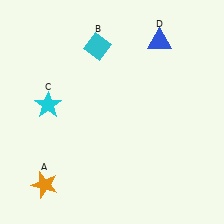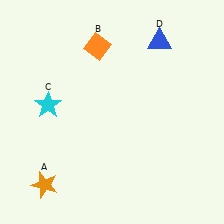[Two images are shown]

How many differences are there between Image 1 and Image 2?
There is 1 difference between the two images.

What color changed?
The diamond (B) changed from cyan in Image 1 to orange in Image 2.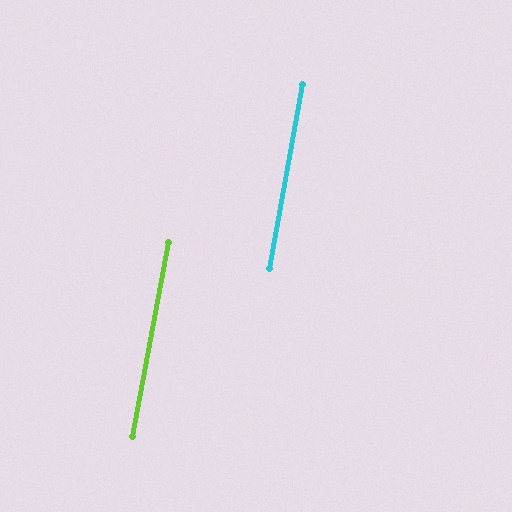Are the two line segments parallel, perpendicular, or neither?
Parallel — their directions differ by only 0.0°.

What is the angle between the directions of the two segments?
Approximately 0 degrees.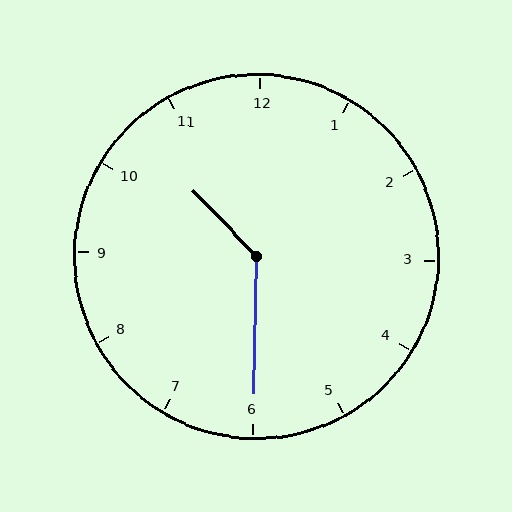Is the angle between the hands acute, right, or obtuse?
It is obtuse.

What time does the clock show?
10:30.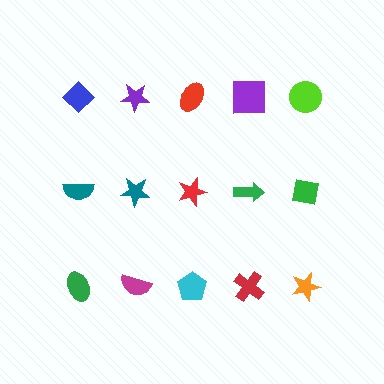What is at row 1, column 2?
A purple star.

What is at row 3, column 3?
A cyan pentagon.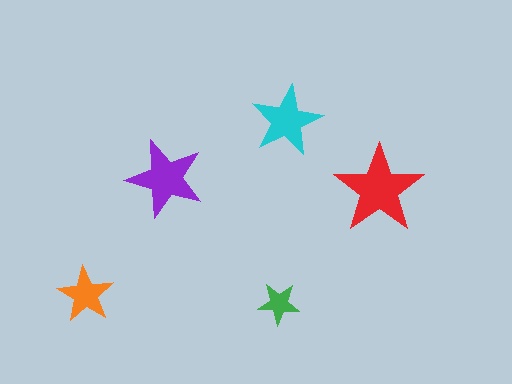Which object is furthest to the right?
The red star is rightmost.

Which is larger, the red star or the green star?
The red one.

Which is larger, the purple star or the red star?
The red one.